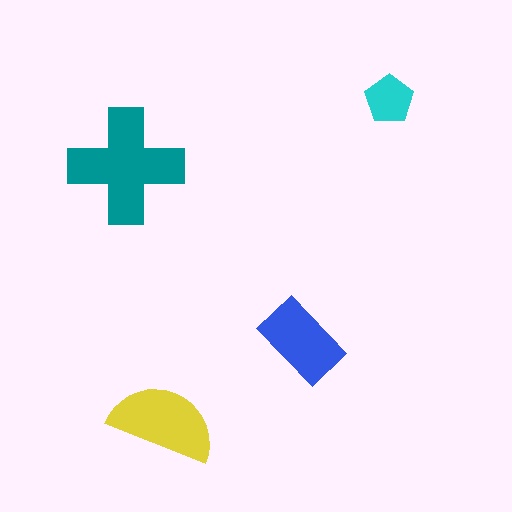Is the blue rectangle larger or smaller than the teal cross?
Smaller.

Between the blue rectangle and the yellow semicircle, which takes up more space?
The yellow semicircle.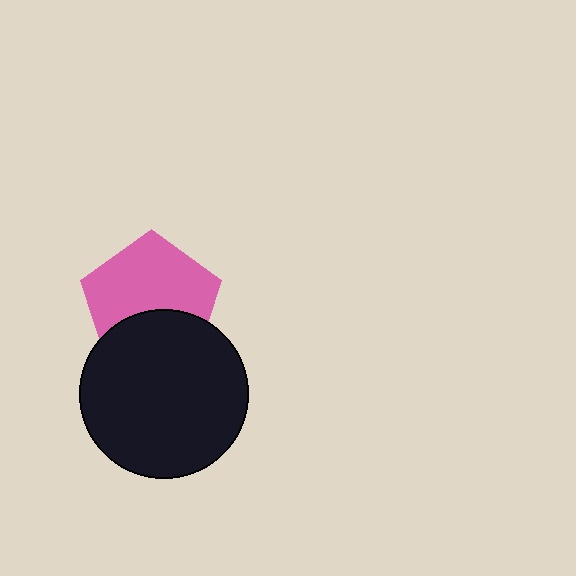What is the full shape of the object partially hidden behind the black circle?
The partially hidden object is a pink pentagon.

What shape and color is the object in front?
The object in front is a black circle.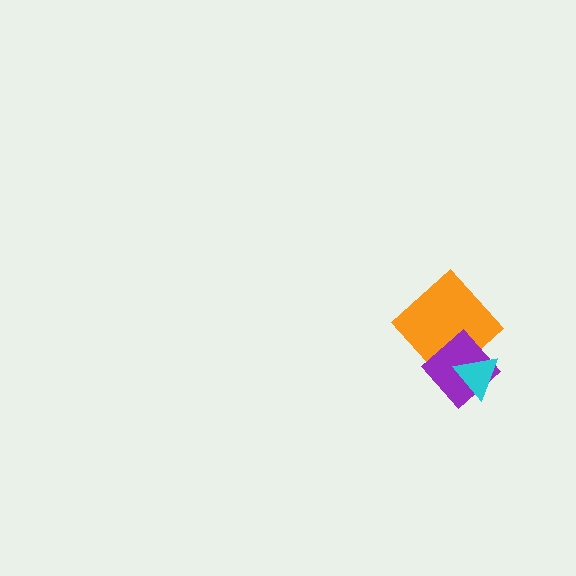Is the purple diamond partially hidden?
Yes, it is partially covered by another shape.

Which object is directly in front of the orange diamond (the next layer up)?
The purple diamond is directly in front of the orange diamond.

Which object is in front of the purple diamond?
The cyan triangle is in front of the purple diamond.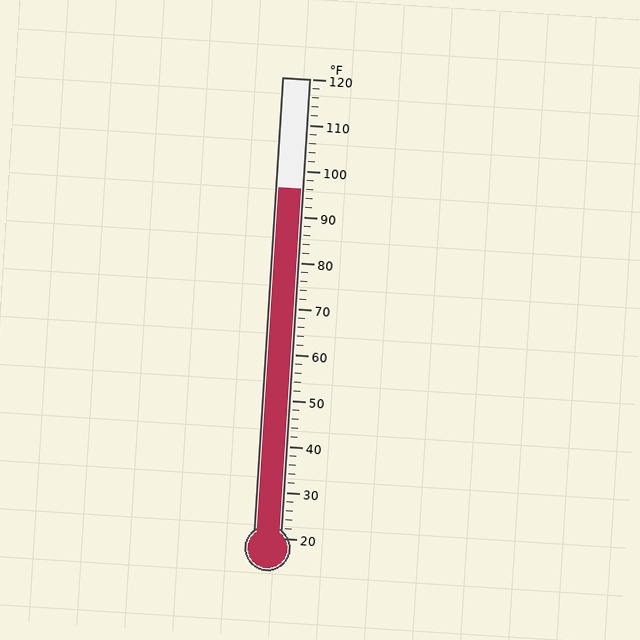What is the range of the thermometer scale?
The thermometer scale ranges from 20°F to 120°F.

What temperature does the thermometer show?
The thermometer shows approximately 96°F.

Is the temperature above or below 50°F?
The temperature is above 50°F.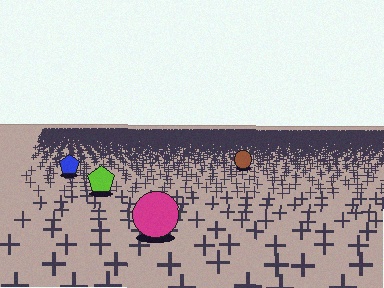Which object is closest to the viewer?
The magenta circle is closest. The texture marks near it are larger and more spread out.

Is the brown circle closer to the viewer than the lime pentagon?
No. The lime pentagon is closer — you can tell from the texture gradient: the ground texture is coarser near it.